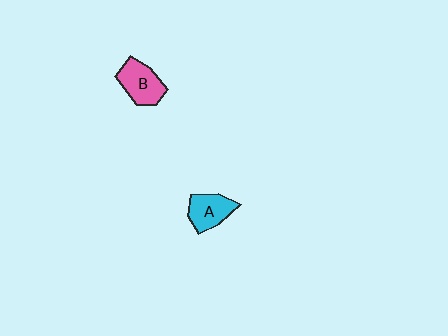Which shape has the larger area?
Shape B (pink).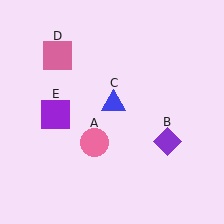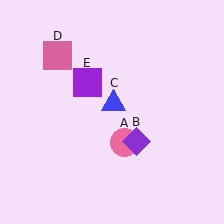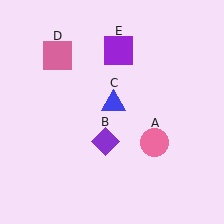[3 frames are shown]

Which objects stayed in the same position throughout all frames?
Blue triangle (object C) and pink square (object D) remained stationary.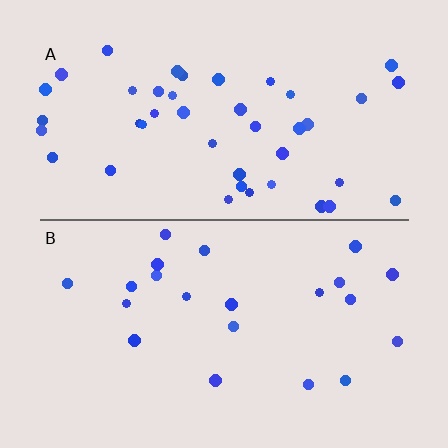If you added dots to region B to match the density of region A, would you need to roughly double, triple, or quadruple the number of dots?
Approximately double.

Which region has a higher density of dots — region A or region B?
A (the top).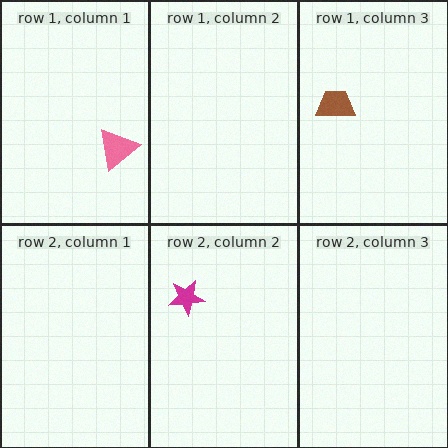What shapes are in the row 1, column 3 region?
The brown trapezoid.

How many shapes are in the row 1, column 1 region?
1.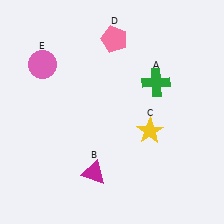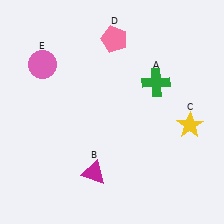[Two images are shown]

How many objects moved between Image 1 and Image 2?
1 object moved between the two images.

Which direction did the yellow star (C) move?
The yellow star (C) moved right.